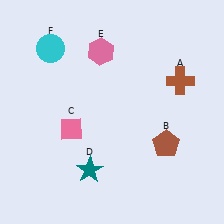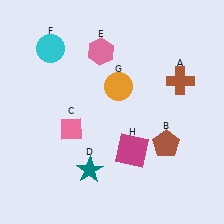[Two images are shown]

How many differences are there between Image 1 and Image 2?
There are 2 differences between the two images.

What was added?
An orange circle (G), a magenta square (H) were added in Image 2.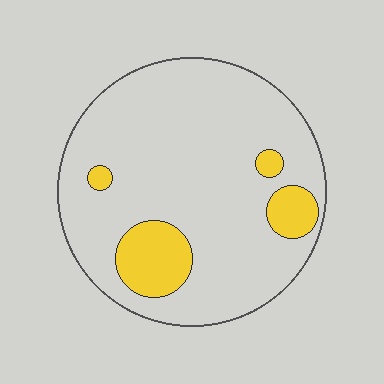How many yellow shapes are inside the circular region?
4.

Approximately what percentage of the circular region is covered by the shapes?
Approximately 15%.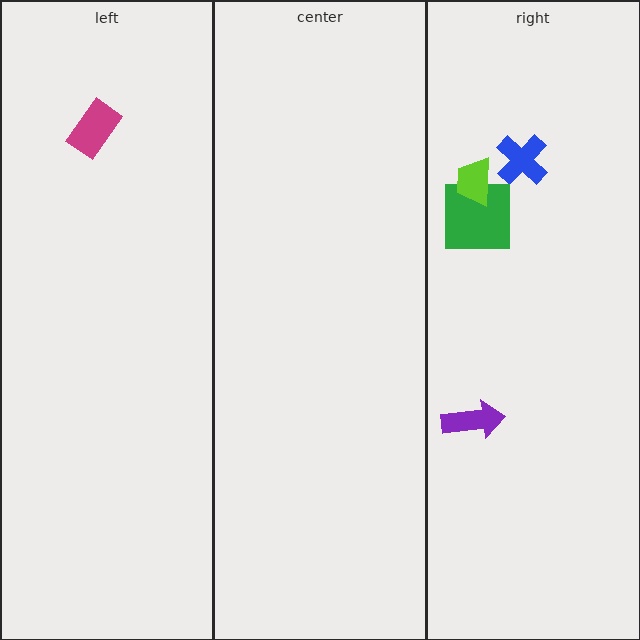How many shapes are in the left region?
1.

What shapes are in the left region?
The magenta rectangle.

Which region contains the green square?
The right region.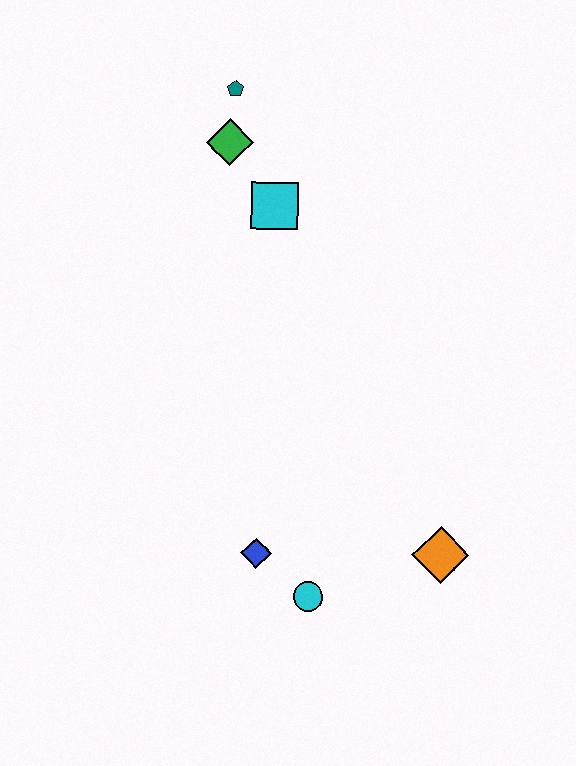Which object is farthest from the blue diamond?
The teal pentagon is farthest from the blue diamond.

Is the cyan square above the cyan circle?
Yes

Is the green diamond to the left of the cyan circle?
Yes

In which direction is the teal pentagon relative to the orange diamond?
The teal pentagon is above the orange diamond.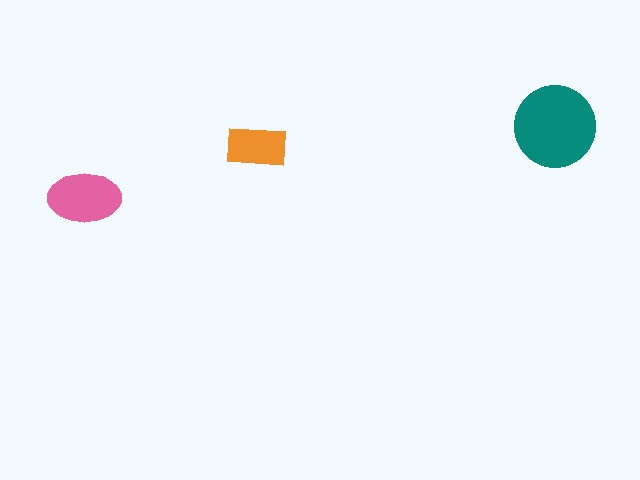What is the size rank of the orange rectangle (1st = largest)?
3rd.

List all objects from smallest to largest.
The orange rectangle, the pink ellipse, the teal circle.